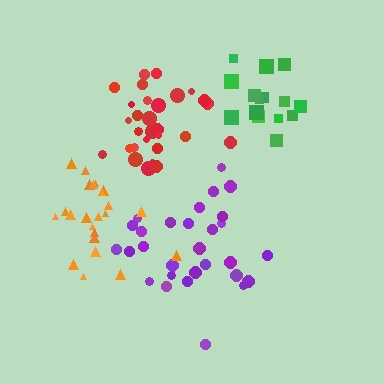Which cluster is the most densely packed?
Red.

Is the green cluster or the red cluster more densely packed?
Red.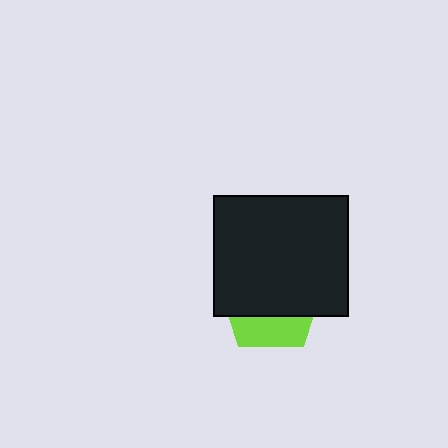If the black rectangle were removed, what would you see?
You would see the complete lime pentagon.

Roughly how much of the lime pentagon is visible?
A small part of it is visible (roughly 31%).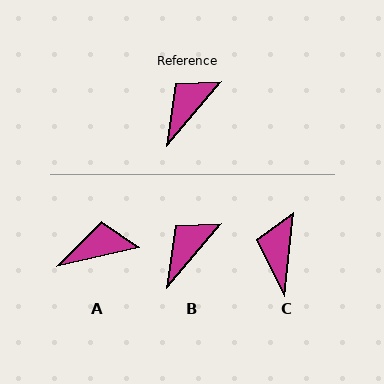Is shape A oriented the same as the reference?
No, it is off by about 38 degrees.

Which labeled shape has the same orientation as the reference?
B.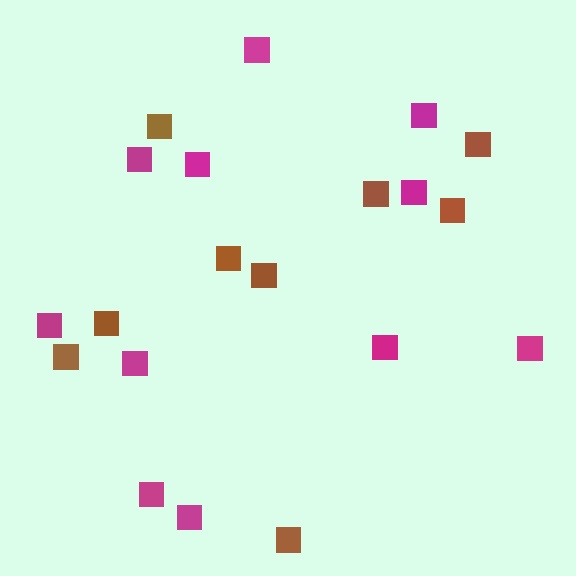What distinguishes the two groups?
There are 2 groups: one group of magenta squares (11) and one group of brown squares (9).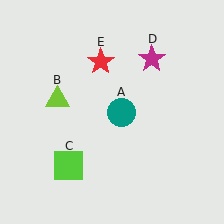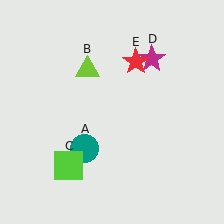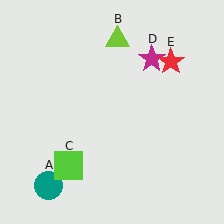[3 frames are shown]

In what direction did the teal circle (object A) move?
The teal circle (object A) moved down and to the left.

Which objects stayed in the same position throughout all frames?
Lime square (object C) and magenta star (object D) remained stationary.